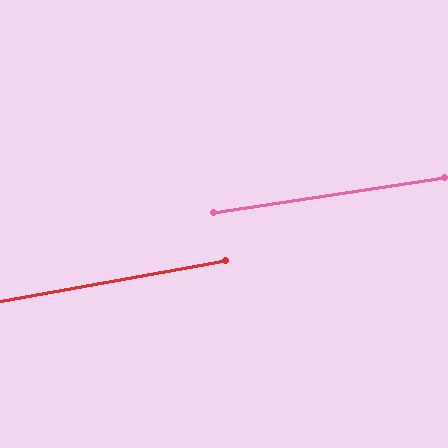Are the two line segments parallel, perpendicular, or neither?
Parallel — their directions differ by only 1.6°.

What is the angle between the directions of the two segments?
Approximately 2 degrees.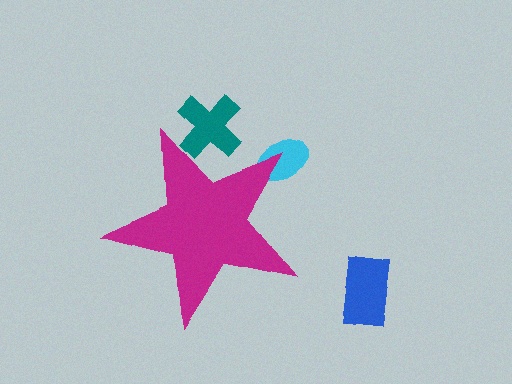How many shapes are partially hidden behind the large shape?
2 shapes are partially hidden.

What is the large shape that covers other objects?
A magenta star.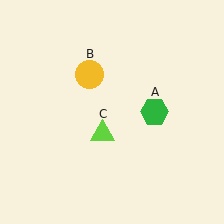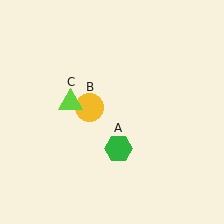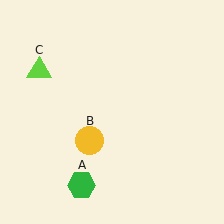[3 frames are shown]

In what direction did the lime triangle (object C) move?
The lime triangle (object C) moved up and to the left.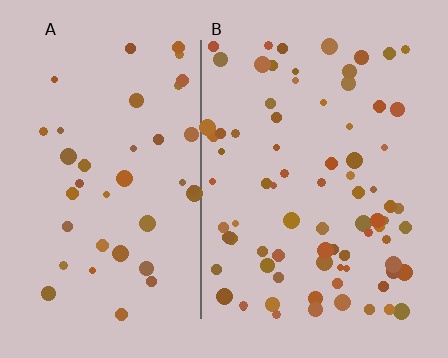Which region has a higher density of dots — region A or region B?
B (the right).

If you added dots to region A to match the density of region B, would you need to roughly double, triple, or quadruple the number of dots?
Approximately double.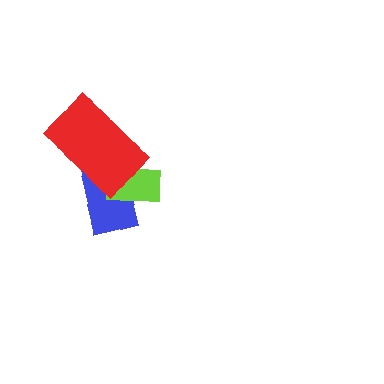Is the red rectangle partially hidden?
No, no other shape covers it.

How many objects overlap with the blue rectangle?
2 objects overlap with the blue rectangle.